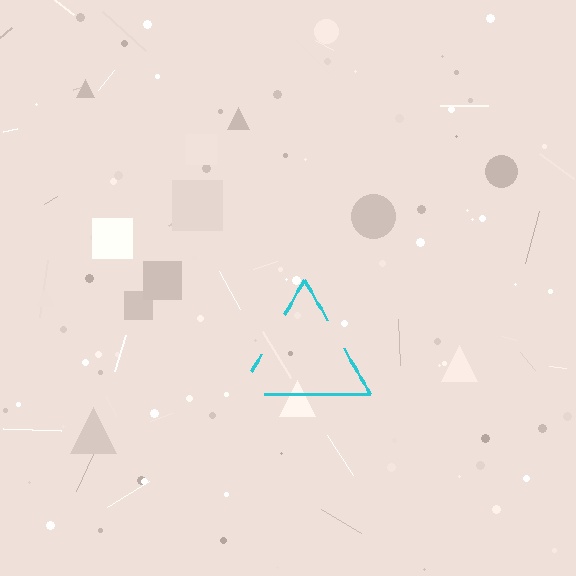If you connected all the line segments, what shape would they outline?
They would outline a triangle.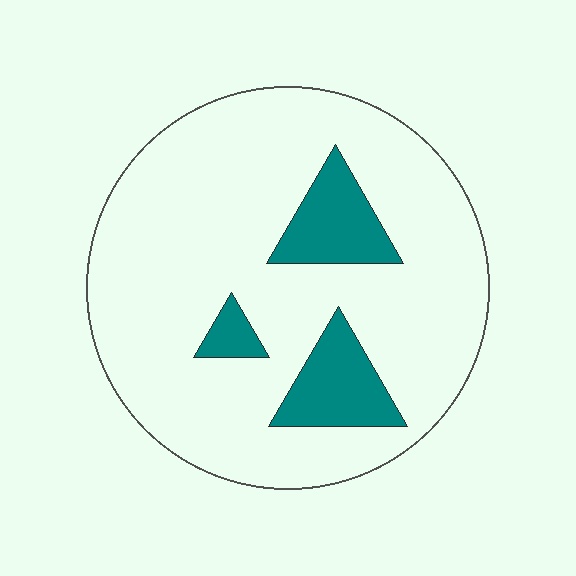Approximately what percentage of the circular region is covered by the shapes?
Approximately 15%.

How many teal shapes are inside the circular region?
3.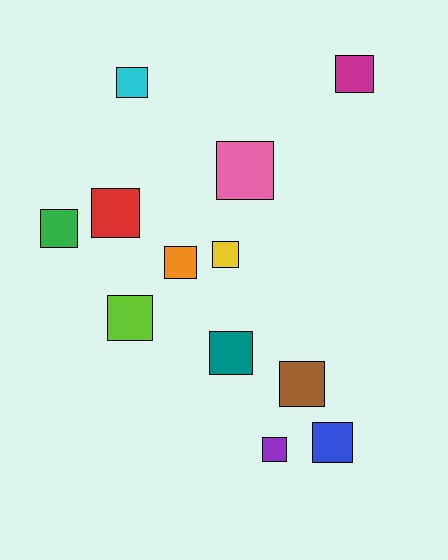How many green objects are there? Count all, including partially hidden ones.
There is 1 green object.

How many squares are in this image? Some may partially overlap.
There are 12 squares.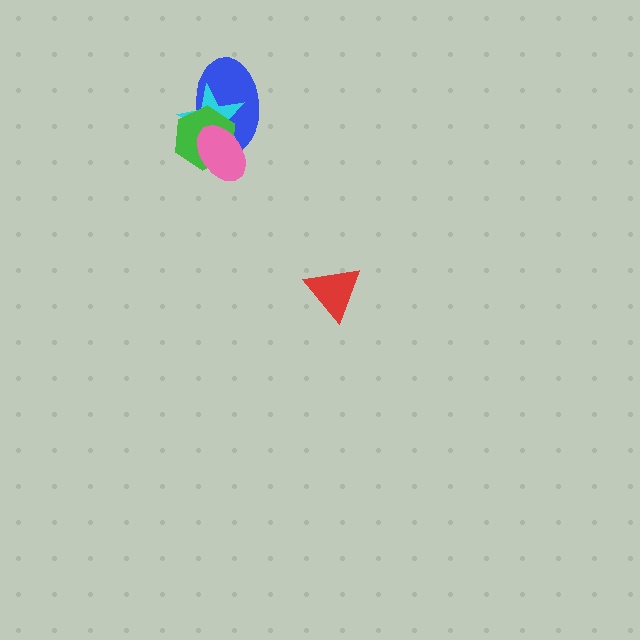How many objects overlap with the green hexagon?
3 objects overlap with the green hexagon.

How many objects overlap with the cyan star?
3 objects overlap with the cyan star.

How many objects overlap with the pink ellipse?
3 objects overlap with the pink ellipse.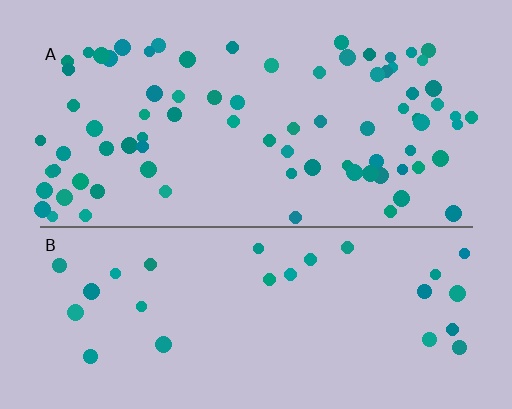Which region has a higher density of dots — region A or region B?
A (the top).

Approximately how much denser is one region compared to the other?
Approximately 3.0× — region A over region B.